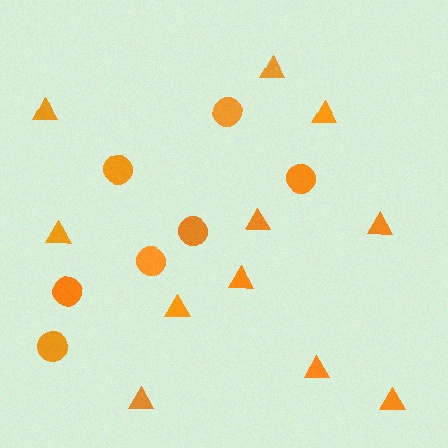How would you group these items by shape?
There are 2 groups: one group of circles (7) and one group of triangles (11).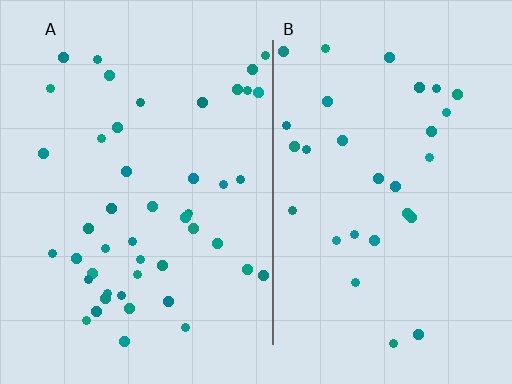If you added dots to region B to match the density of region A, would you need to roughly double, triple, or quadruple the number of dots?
Approximately double.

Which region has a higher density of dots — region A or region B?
A (the left).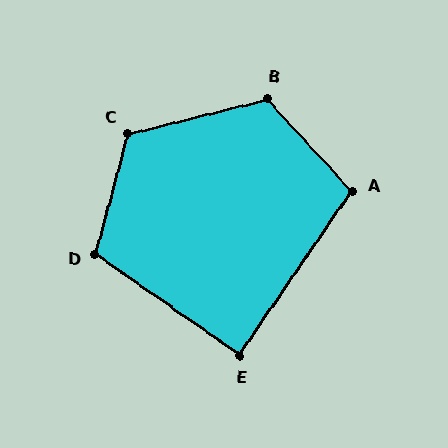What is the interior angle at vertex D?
Approximately 110 degrees (obtuse).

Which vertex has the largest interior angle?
C, at approximately 119 degrees.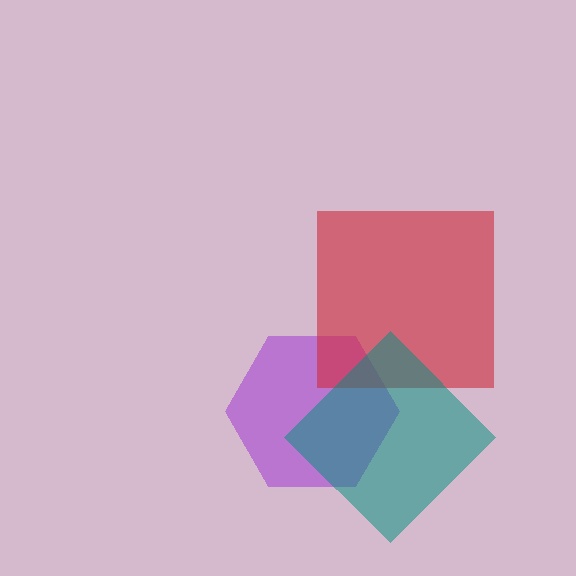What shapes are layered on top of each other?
The layered shapes are: a purple hexagon, a red square, a teal diamond.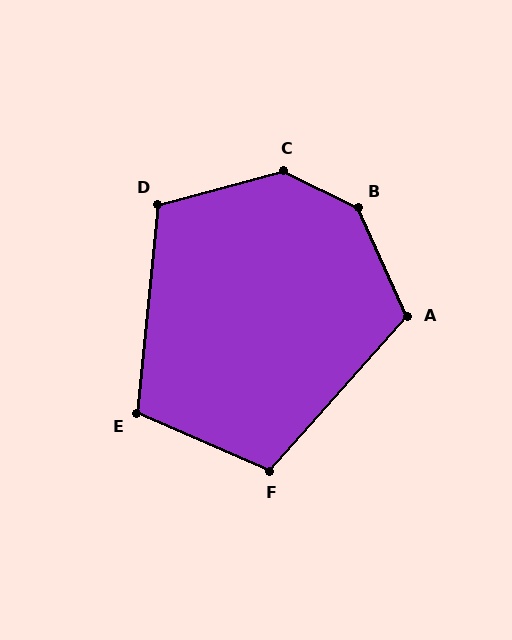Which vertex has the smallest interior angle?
E, at approximately 108 degrees.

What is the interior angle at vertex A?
Approximately 114 degrees (obtuse).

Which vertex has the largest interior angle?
B, at approximately 141 degrees.